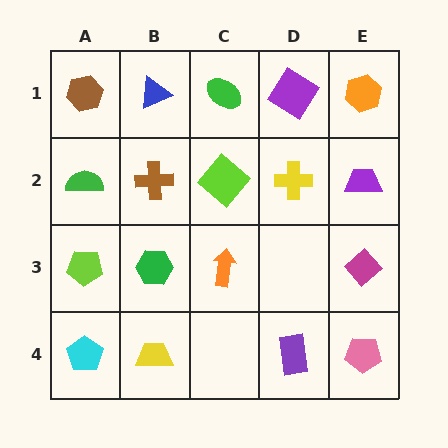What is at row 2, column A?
A green semicircle.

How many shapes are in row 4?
4 shapes.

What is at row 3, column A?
A lime pentagon.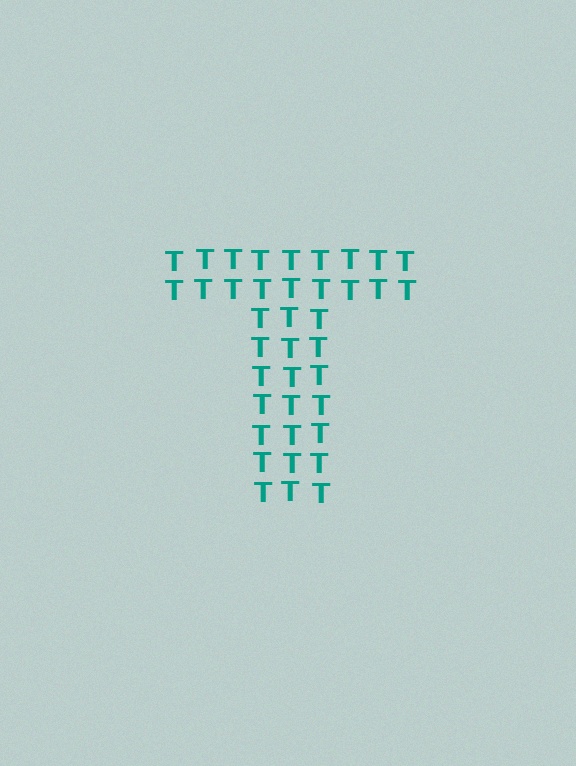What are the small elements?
The small elements are letter T's.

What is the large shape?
The large shape is the letter T.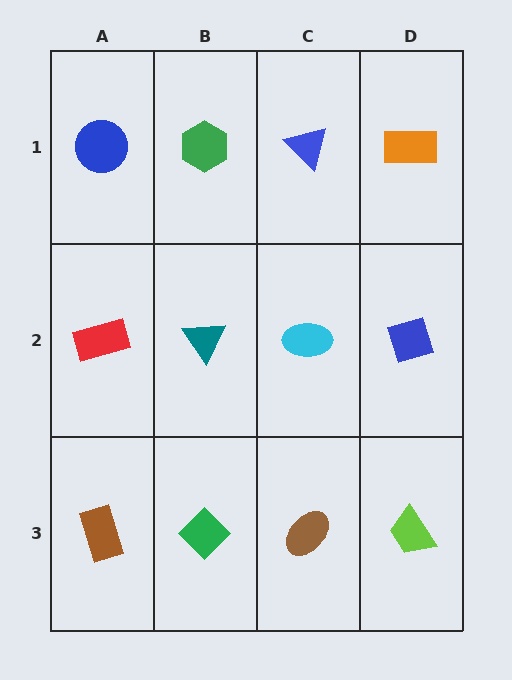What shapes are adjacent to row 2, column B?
A green hexagon (row 1, column B), a green diamond (row 3, column B), a red rectangle (row 2, column A), a cyan ellipse (row 2, column C).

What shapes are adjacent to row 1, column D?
A blue diamond (row 2, column D), a blue triangle (row 1, column C).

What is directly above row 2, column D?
An orange rectangle.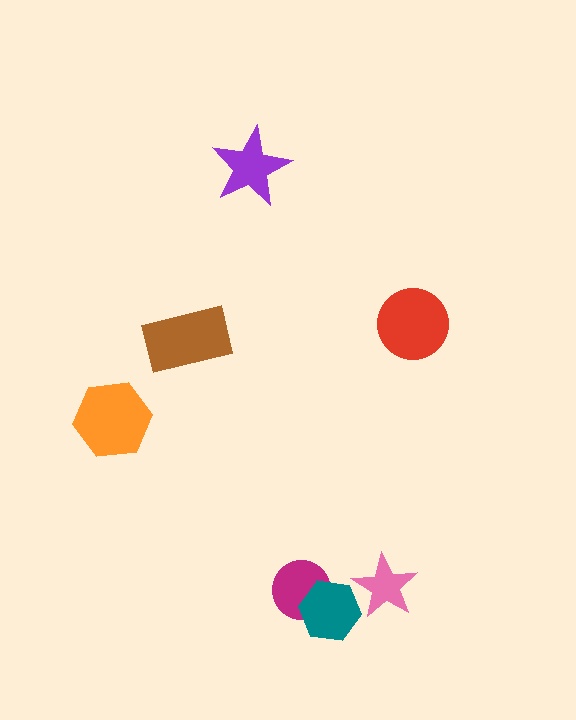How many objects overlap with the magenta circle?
1 object overlaps with the magenta circle.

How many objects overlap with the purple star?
0 objects overlap with the purple star.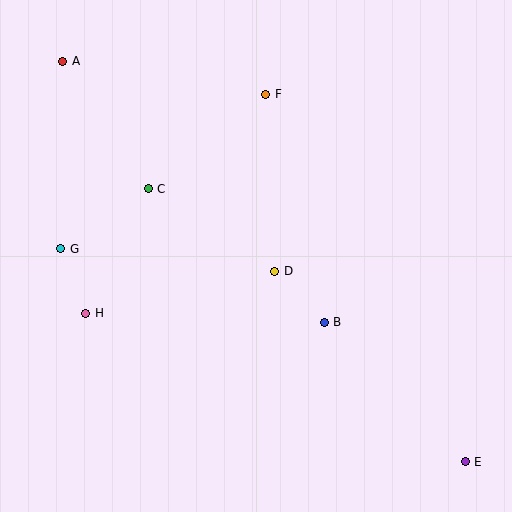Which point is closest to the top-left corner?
Point A is closest to the top-left corner.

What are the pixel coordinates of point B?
Point B is at (324, 322).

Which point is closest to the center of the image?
Point D at (275, 271) is closest to the center.